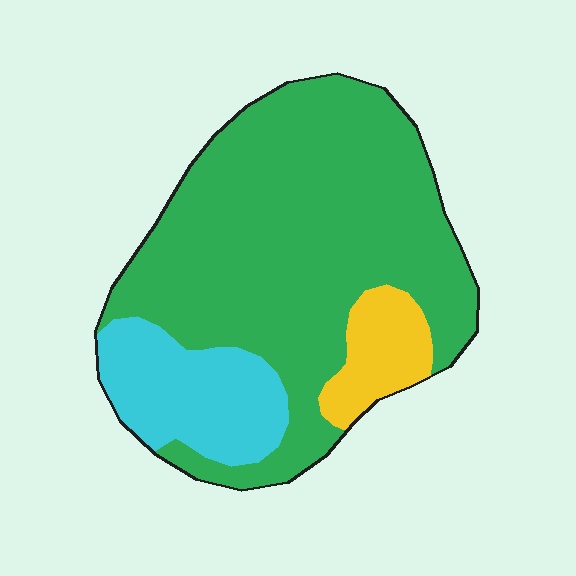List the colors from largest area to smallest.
From largest to smallest: green, cyan, yellow.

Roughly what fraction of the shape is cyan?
Cyan takes up less than a quarter of the shape.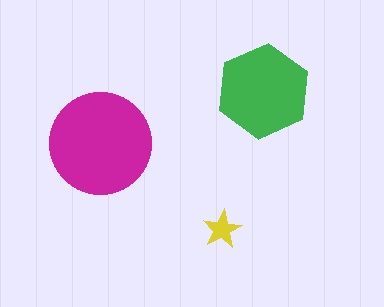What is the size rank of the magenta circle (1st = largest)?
1st.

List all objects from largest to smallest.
The magenta circle, the green hexagon, the yellow star.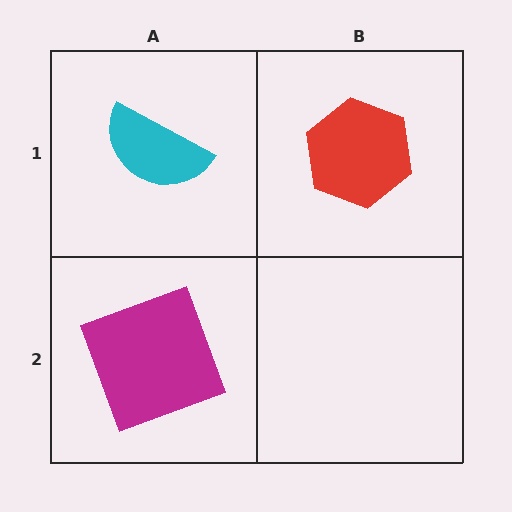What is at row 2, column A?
A magenta square.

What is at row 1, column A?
A cyan semicircle.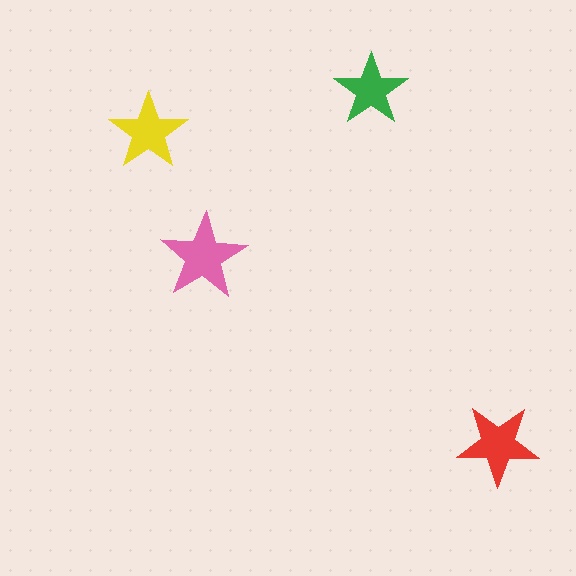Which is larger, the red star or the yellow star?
The red one.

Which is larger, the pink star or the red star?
The pink one.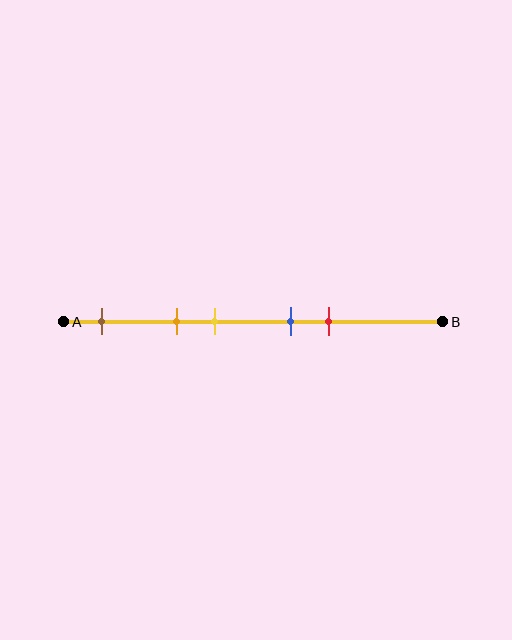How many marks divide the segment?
There are 5 marks dividing the segment.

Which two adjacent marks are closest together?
The blue and red marks are the closest adjacent pair.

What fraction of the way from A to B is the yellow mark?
The yellow mark is approximately 40% (0.4) of the way from A to B.